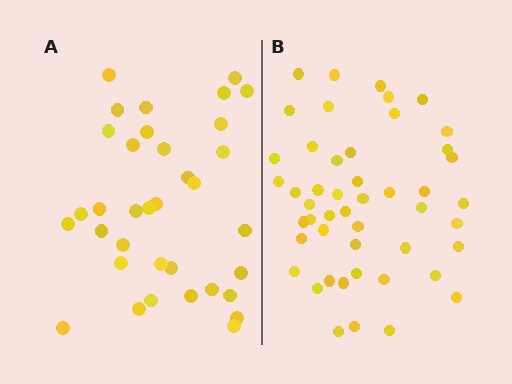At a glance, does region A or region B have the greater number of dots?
Region B (the right region) has more dots.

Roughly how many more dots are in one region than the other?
Region B has approximately 15 more dots than region A.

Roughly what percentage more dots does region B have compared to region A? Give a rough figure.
About 35% more.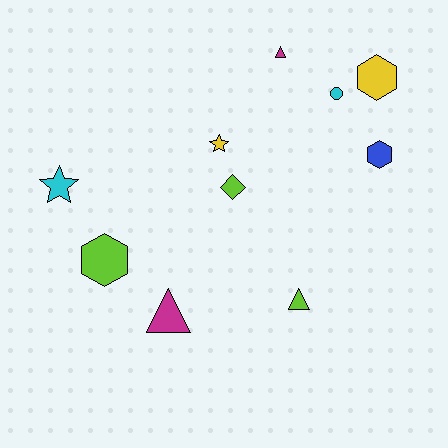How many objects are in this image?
There are 10 objects.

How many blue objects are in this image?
There is 1 blue object.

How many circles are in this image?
There is 1 circle.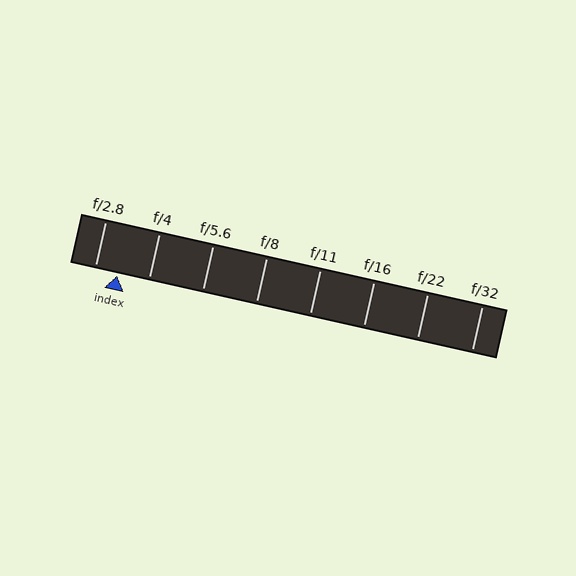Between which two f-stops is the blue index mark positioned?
The index mark is between f/2.8 and f/4.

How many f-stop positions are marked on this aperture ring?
There are 8 f-stop positions marked.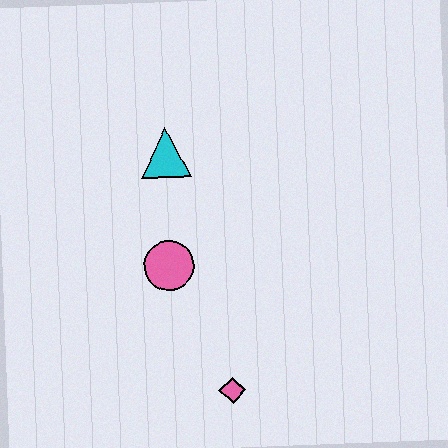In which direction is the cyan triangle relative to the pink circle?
The cyan triangle is above the pink circle.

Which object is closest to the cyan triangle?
The pink circle is closest to the cyan triangle.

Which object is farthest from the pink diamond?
The cyan triangle is farthest from the pink diamond.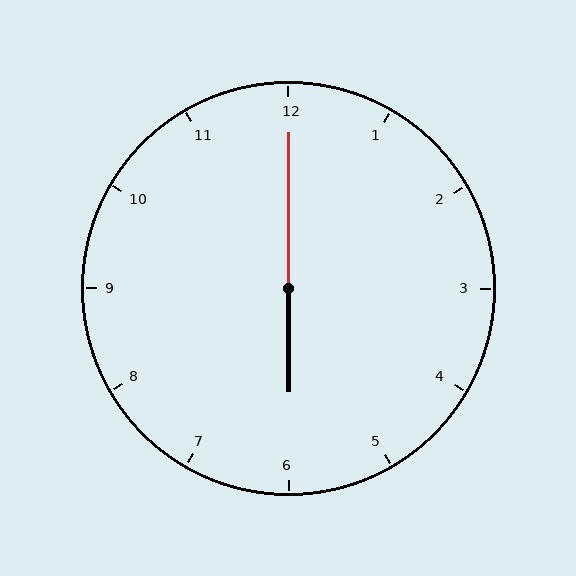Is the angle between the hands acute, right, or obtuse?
It is obtuse.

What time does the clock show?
6:00.